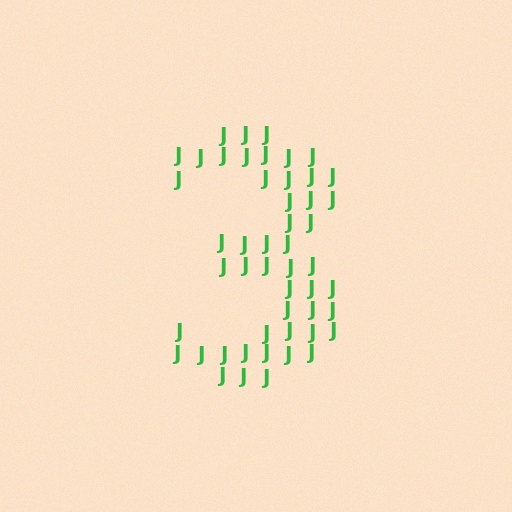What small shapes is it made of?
It is made of small letter J's.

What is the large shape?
The large shape is the digit 3.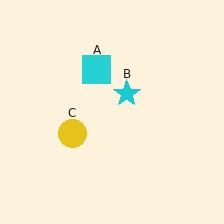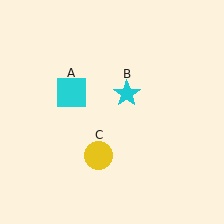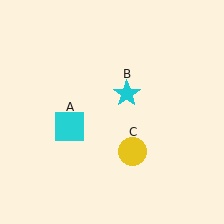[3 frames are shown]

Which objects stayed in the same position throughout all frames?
Cyan star (object B) remained stationary.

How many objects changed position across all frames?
2 objects changed position: cyan square (object A), yellow circle (object C).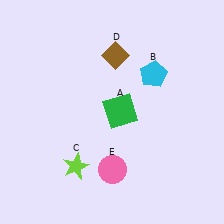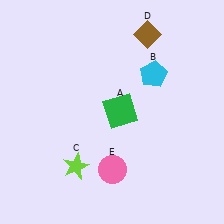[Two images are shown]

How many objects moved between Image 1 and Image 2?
1 object moved between the two images.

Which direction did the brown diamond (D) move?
The brown diamond (D) moved right.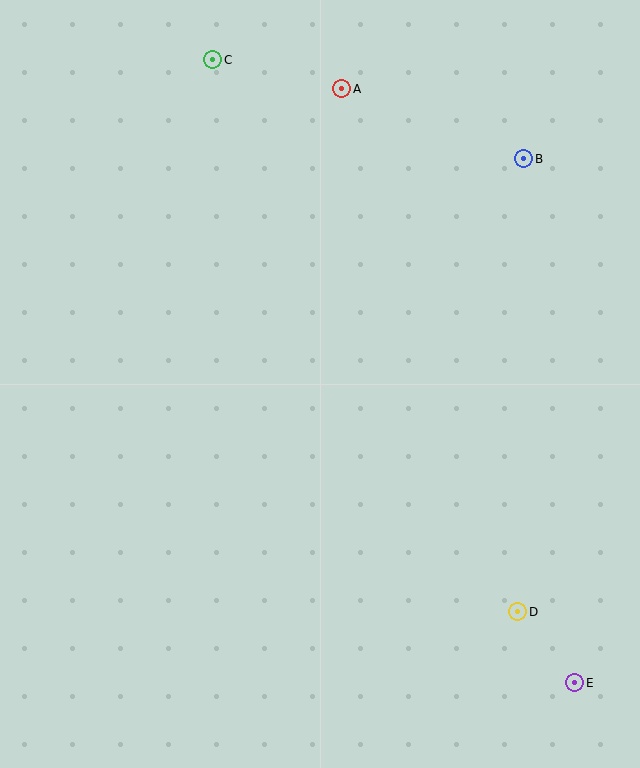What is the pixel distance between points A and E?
The distance between A and E is 638 pixels.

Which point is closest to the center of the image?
Point A at (342, 89) is closest to the center.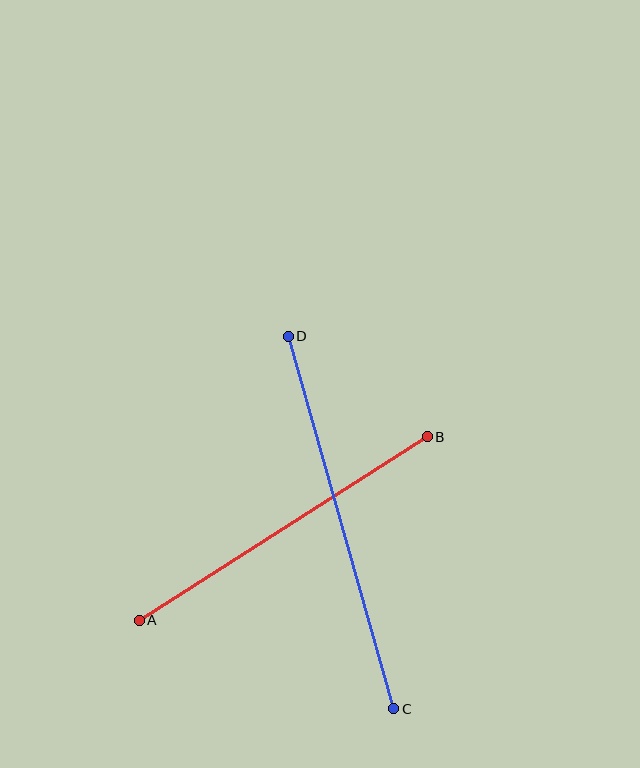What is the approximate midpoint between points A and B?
The midpoint is at approximately (283, 529) pixels.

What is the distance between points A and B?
The distance is approximately 341 pixels.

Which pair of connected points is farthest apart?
Points C and D are farthest apart.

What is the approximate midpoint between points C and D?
The midpoint is at approximately (341, 523) pixels.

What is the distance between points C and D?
The distance is approximately 387 pixels.